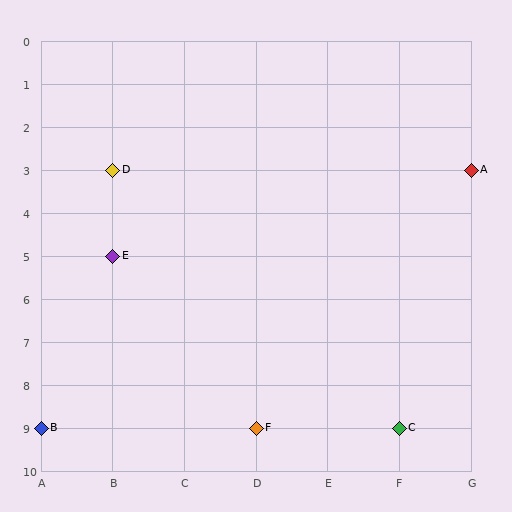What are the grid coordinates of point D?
Point D is at grid coordinates (B, 3).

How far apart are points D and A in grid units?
Points D and A are 5 columns apart.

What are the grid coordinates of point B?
Point B is at grid coordinates (A, 9).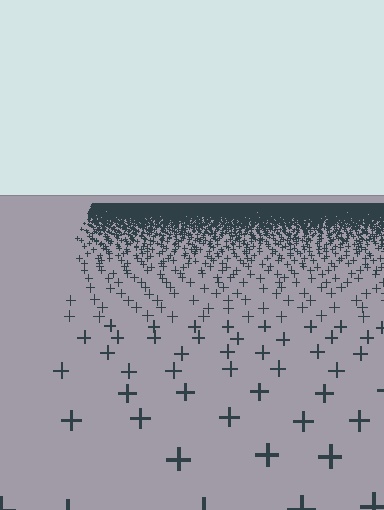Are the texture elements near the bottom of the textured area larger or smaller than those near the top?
Larger. Near the bottom, elements are closer to the viewer and appear at a bigger on-screen size.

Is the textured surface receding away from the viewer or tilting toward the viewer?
The surface is receding away from the viewer. Texture elements get smaller and denser toward the top.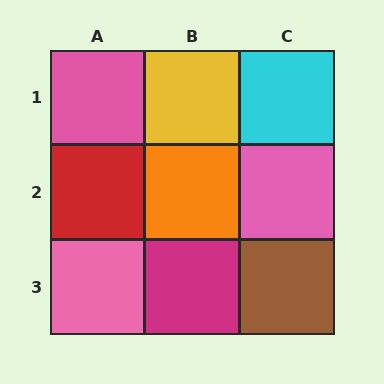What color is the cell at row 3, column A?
Pink.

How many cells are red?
1 cell is red.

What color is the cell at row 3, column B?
Magenta.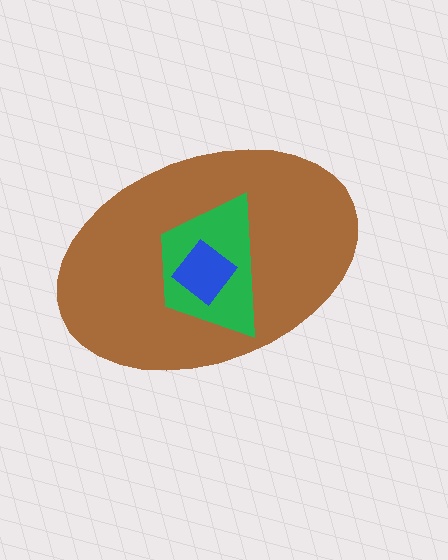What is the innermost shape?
The blue diamond.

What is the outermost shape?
The brown ellipse.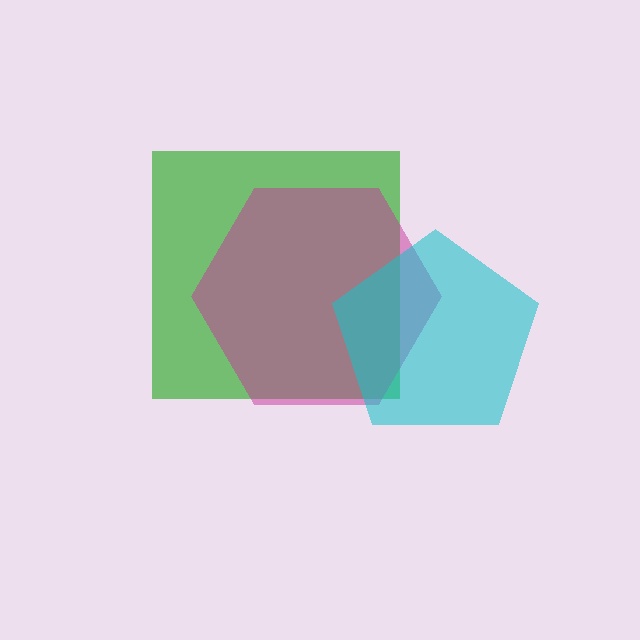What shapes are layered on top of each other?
The layered shapes are: a green square, a magenta hexagon, a cyan pentagon.